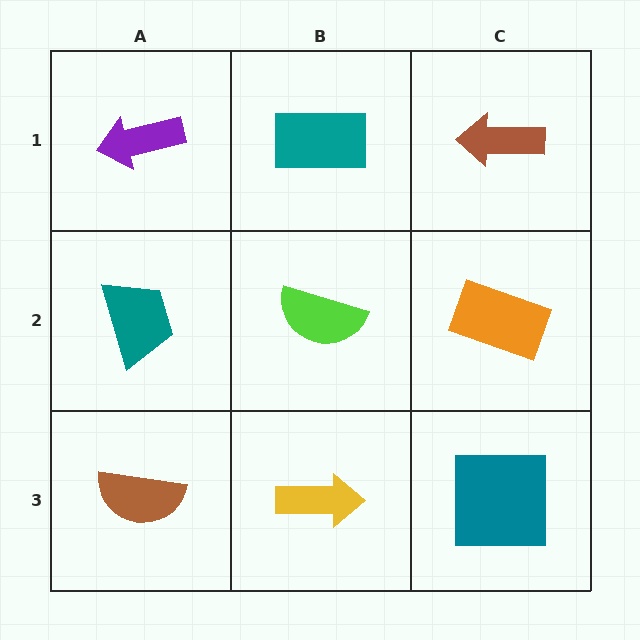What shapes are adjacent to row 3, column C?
An orange rectangle (row 2, column C), a yellow arrow (row 3, column B).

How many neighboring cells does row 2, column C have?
3.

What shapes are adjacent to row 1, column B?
A lime semicircle (row 2, column B), a purple arrow (row 1, column A), a brown arrow (row 1, column C).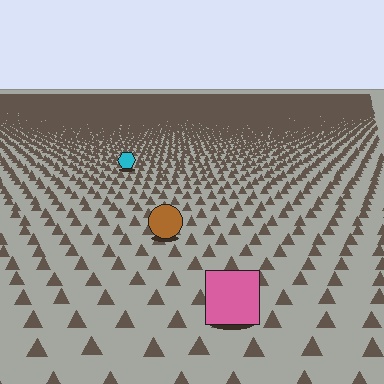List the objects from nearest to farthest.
From nearest to farthest: the pink square, the brown circle, the cyan hexagon.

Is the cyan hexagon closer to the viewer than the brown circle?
No. The brown circle is closer — you can tell from the texture gradient: the ground texture is coarser near it.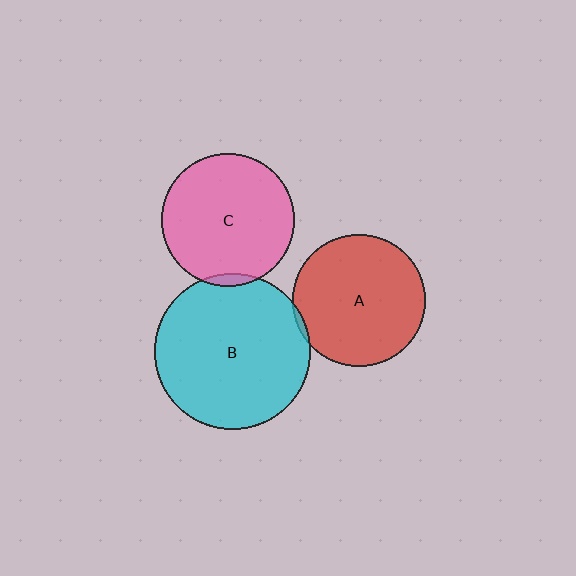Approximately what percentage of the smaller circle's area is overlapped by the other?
Approximately 5%.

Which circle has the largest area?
Circle B (cyan).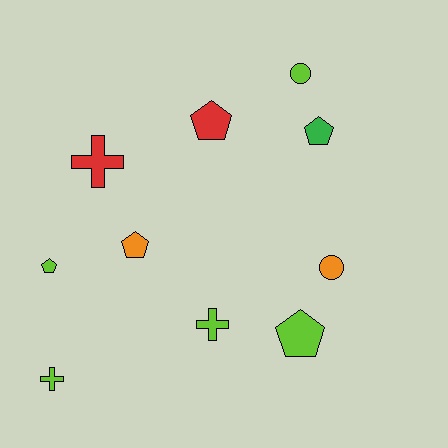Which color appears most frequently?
Lime, with 5 objects.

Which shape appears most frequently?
Pentagon, with 5 objects.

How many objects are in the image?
There are 10 objects.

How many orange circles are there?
There is 1 orange circle.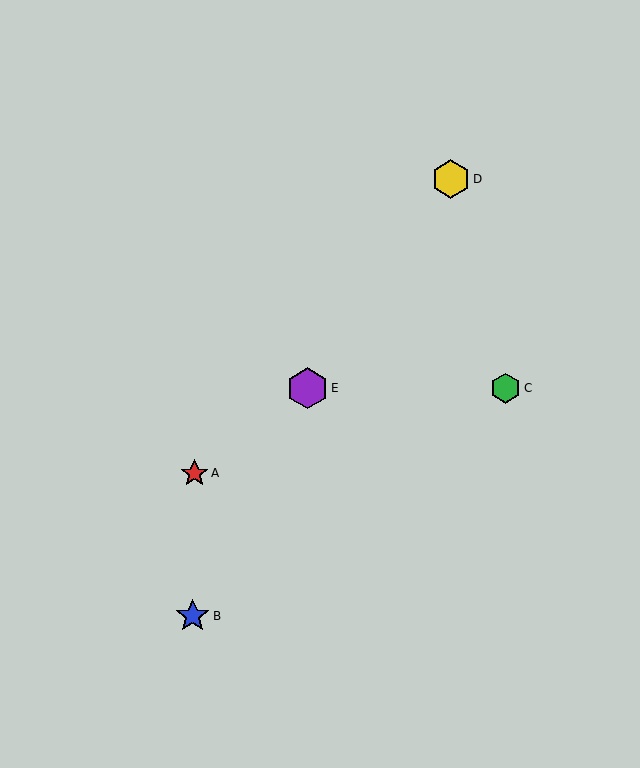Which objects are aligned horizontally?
Objects C, E are aligned horizontally.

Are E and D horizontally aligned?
No, E is at y≈388 and D is at y≈179.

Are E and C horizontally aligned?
Yes, both are at y≈388.